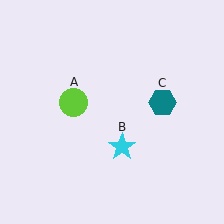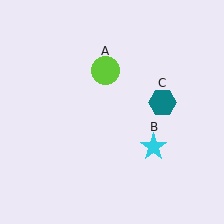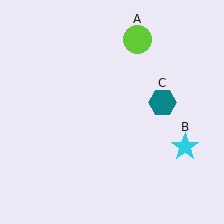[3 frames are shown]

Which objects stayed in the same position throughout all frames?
Teal hexagon (object C) remained stationary.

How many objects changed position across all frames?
2 objects changed position: lime circle (object A), cyan star (object B).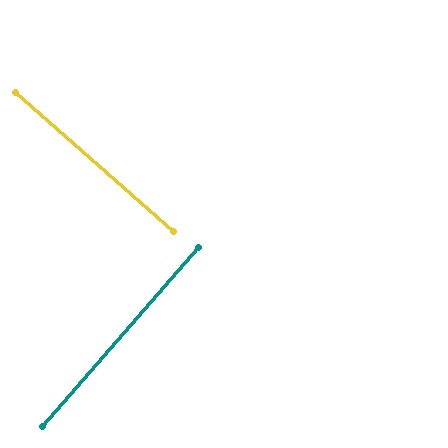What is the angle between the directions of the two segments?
Approximately 90 degrees.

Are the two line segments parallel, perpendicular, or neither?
Perpendicular — they meet at approximately 90°.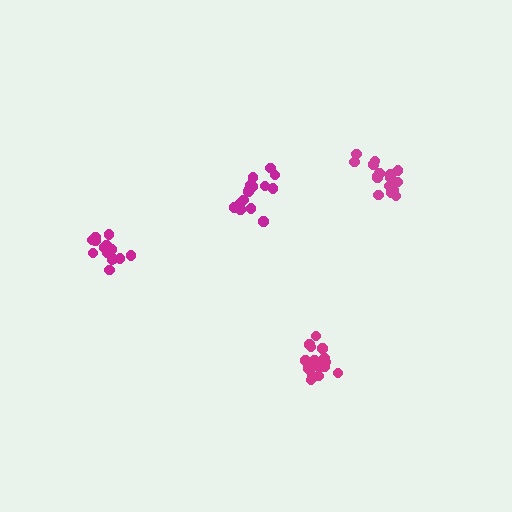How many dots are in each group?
Group 1: 15 dots, Group 2: 16 dots, Group 3: 18 dots, Group 4: 17 dots (66 total).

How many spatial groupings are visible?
There are 4 spatial groupings.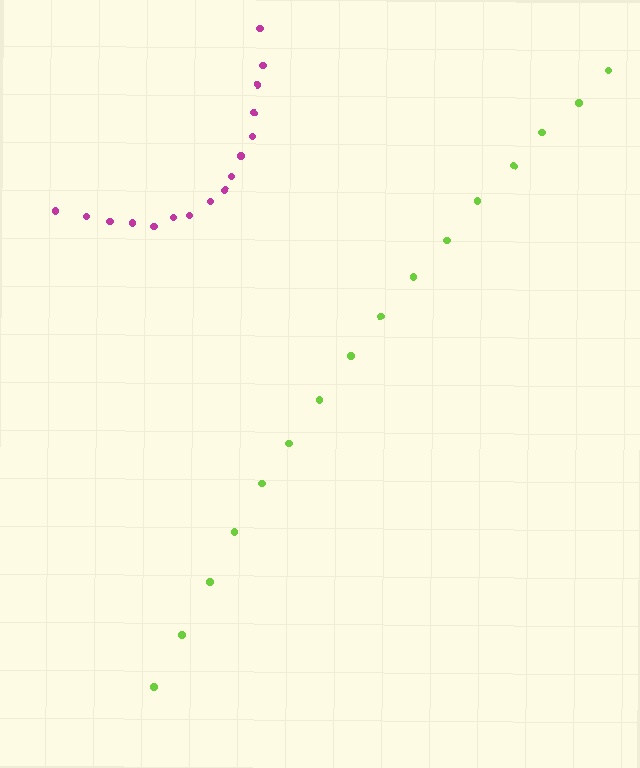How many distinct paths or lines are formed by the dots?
There are 2 distinct paths.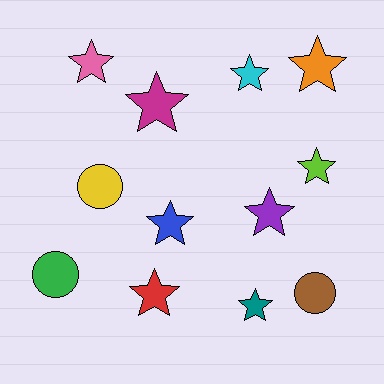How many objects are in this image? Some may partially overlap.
There are 12 objects.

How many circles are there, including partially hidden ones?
There are 3 circles.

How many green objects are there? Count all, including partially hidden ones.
There is 1 green object.